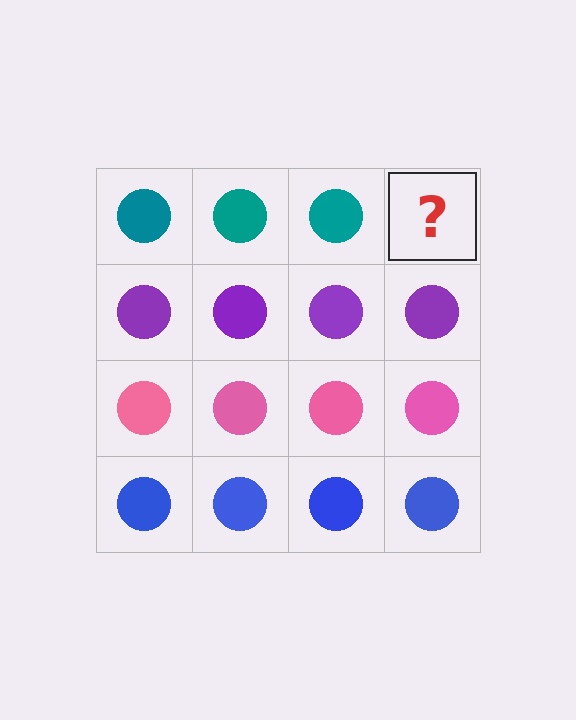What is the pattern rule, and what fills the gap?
The rule is that each row has a consistent color. The gap should be filled with a teal circle.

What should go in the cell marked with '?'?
The missing cell should contain a teal circle.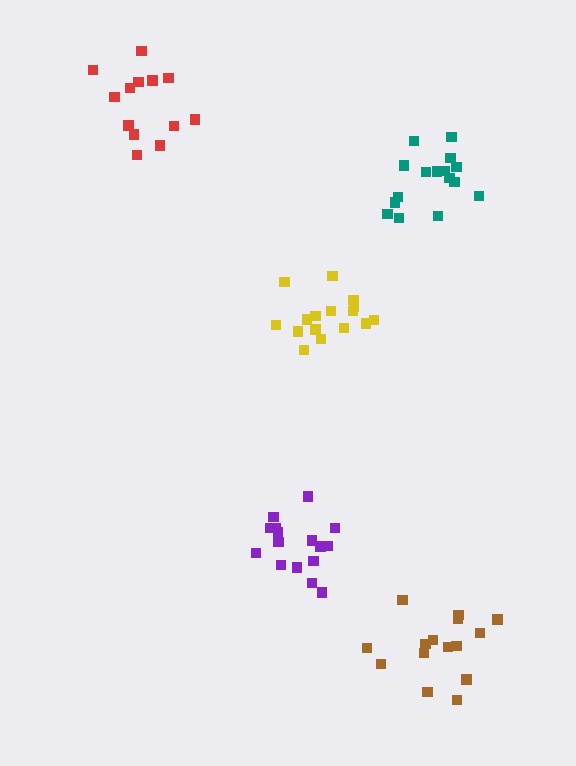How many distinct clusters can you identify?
There are 5 distinct clusters.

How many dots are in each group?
Group 1: 17 dots, Group 2: 13 dots, Group 3: 16 dots, Group 4: 16 dots, Group 5: 16 dots (78 total).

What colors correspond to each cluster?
The clusters are colored: teal, red, purple, yellow, brown.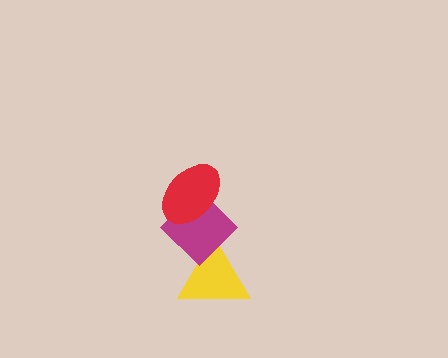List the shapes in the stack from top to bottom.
From top to bottom: the red ellipse, the magenta diamond, the yellow triangle.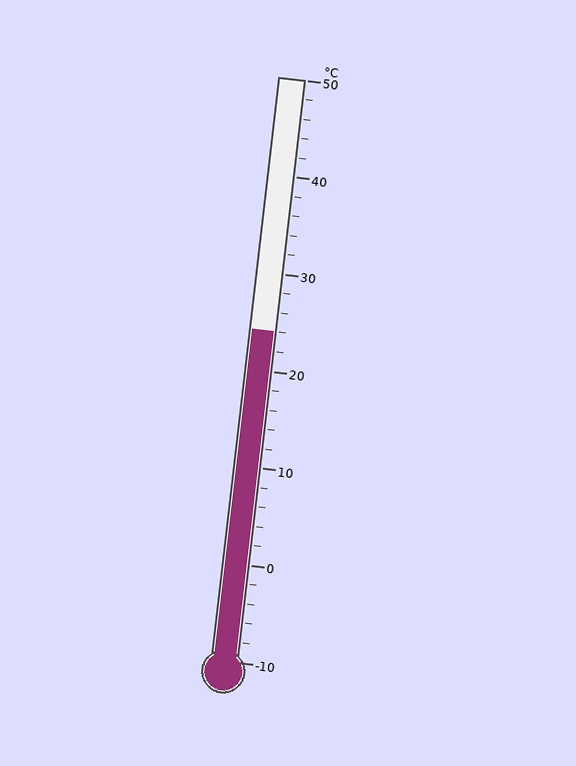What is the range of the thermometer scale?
The thermometer scale ranges from -10°C to 50°C.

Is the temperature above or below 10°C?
The temperature is above 10°C.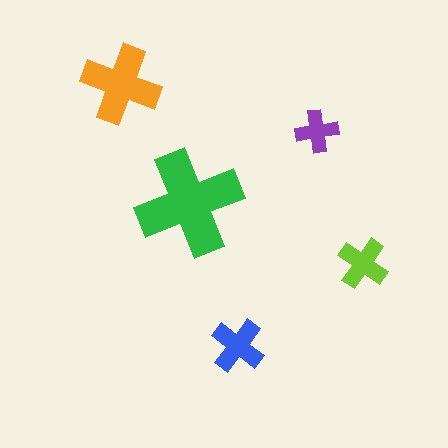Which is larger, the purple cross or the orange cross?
The orange one.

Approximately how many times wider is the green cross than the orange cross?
About 1.5 times wider.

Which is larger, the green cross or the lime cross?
The green one.